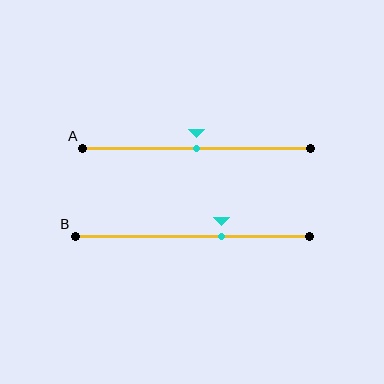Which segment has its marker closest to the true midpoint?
Segment A has its marker closest to the true midpoint.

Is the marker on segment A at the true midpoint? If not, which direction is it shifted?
Yes, the marker on segment A is at the true midpoint.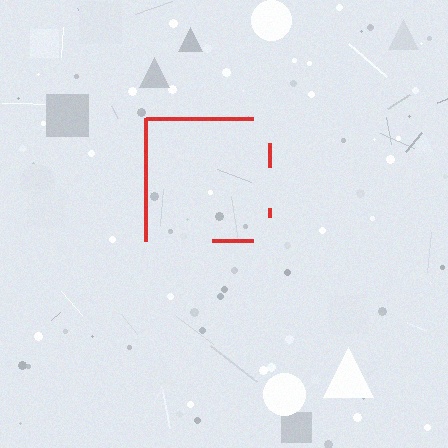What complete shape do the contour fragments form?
The contour fragments form a square.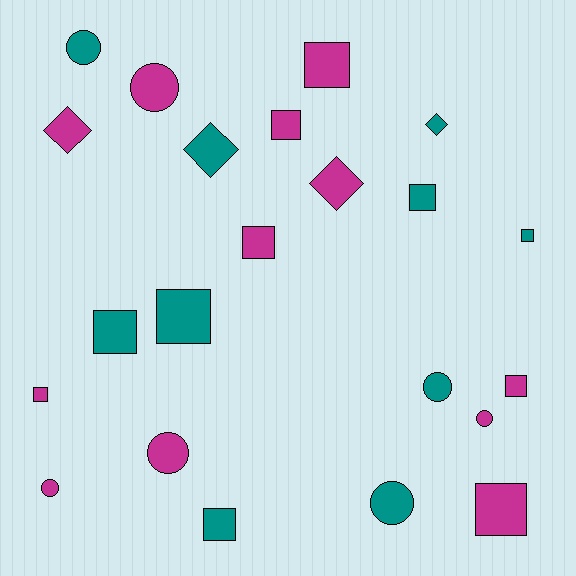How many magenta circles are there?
There are 4 magenta circles.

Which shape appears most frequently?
Square, with 11 objects.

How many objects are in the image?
There are 22 objects.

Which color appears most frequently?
Magenta, with 12 objects.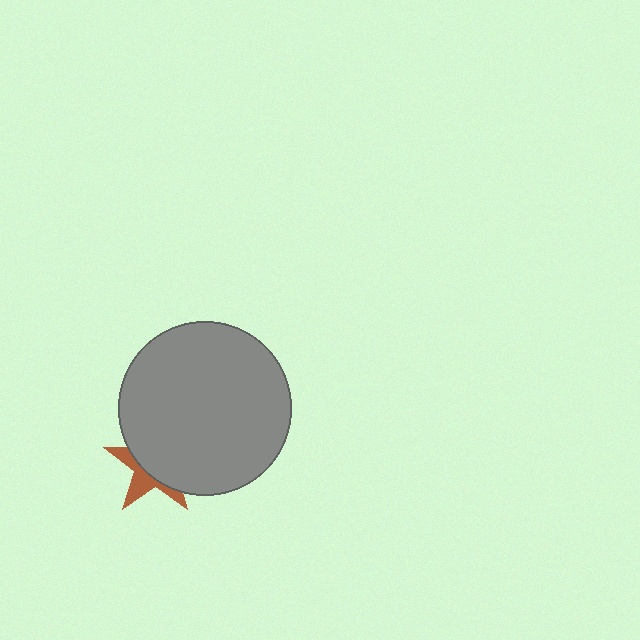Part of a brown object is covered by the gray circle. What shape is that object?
It is a star.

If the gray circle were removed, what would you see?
You would see the complete brown star.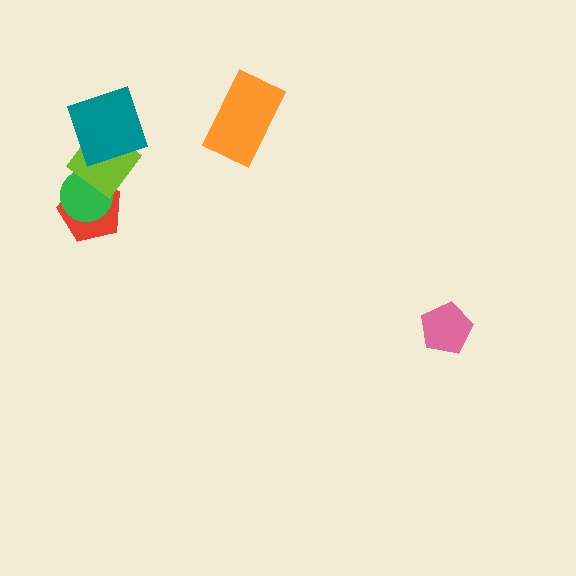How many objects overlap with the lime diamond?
3 objects overlap with the lime diamond.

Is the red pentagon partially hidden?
Yes, it is partially covered by another shape.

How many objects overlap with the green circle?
2 objects overlap with the green circle.